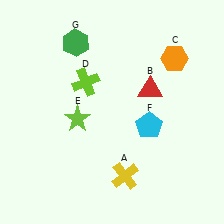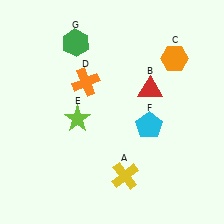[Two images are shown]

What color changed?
The cross (D) changed from lime in Image 1 to orange in Image 2.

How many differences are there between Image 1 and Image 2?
There is 1 difference between the two images.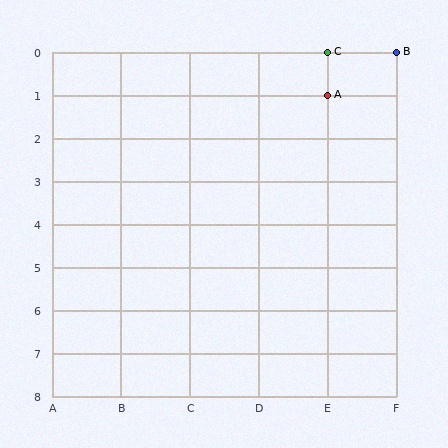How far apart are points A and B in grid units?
Points A and B are 1 column and 1 row apart (about 1.4 grid units diagonally).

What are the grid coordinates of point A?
Point A is at grid coordinates (E, 1).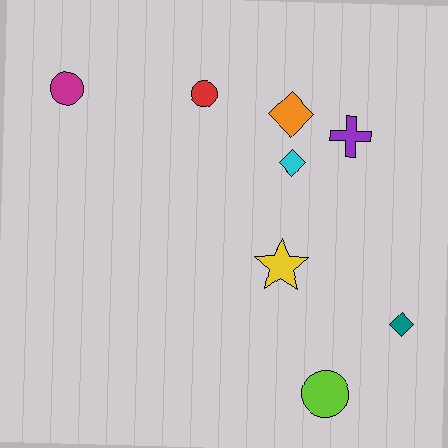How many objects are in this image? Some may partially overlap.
There are 8 objects.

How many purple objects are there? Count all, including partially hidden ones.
There is 1 purple object.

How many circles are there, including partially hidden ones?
There are 3 circles.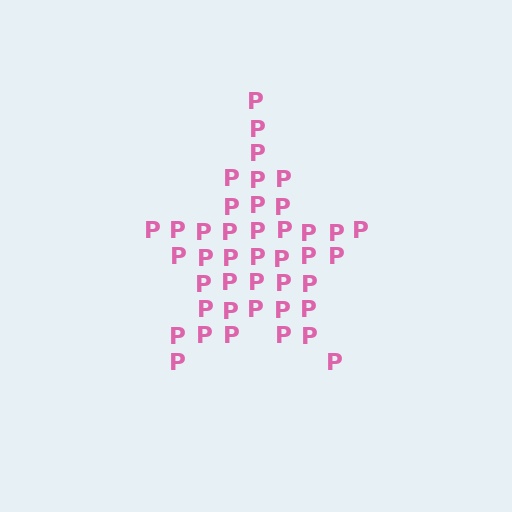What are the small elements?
The small elements are letter P's.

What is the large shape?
The large shape is a star.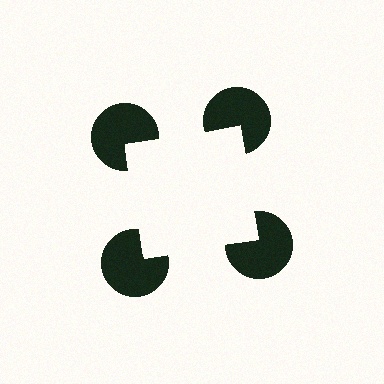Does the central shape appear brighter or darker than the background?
It typically appears slightly brighter than the background, even though no actual brightness change is drawn.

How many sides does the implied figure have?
4 sides.